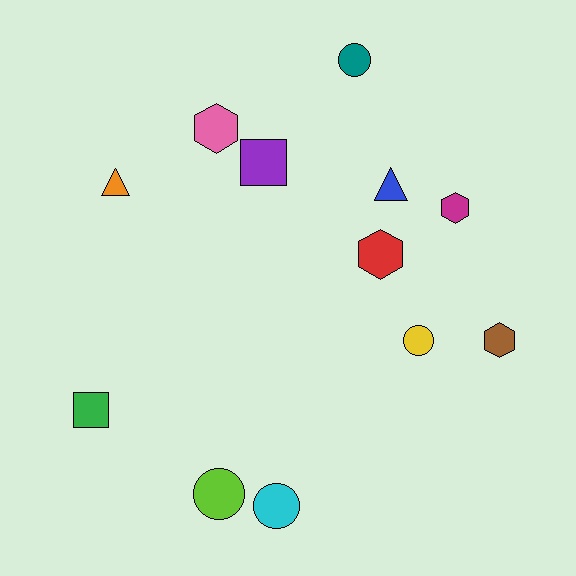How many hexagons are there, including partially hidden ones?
There are 4 hexagons.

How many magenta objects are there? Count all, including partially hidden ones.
There is 1 magenta object.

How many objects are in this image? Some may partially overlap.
There are 12 objects.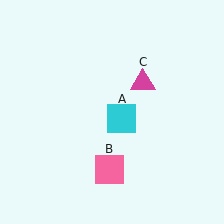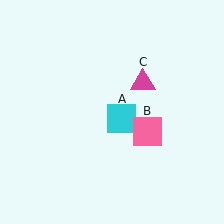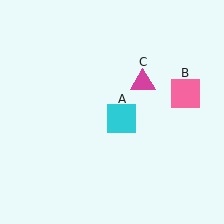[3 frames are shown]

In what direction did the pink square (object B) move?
The pink square (object B) moved up and to the right.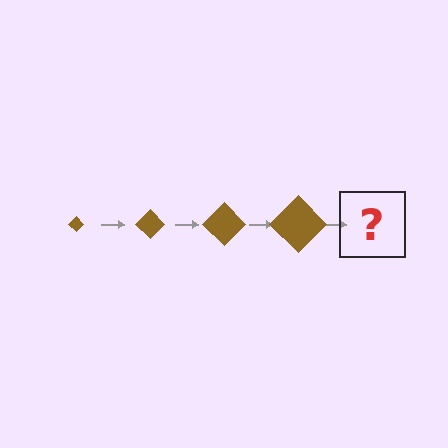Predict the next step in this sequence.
The next step is a brown diamond, larger than the previous one.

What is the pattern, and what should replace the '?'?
The pattern is that the diamond gets progressively larger each step. The '?' should be a brown diamond, larger than the previous one.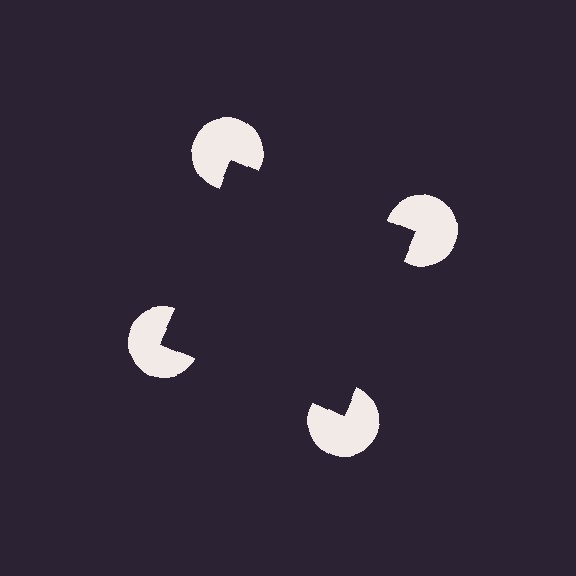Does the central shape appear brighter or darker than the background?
It typically appears slightly darker than the background, even though no actual brightness change is drawn.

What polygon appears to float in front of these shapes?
An illusory square — its edges are inferred from the aligned wedge cuts in the pac-man discs, not physically drawn.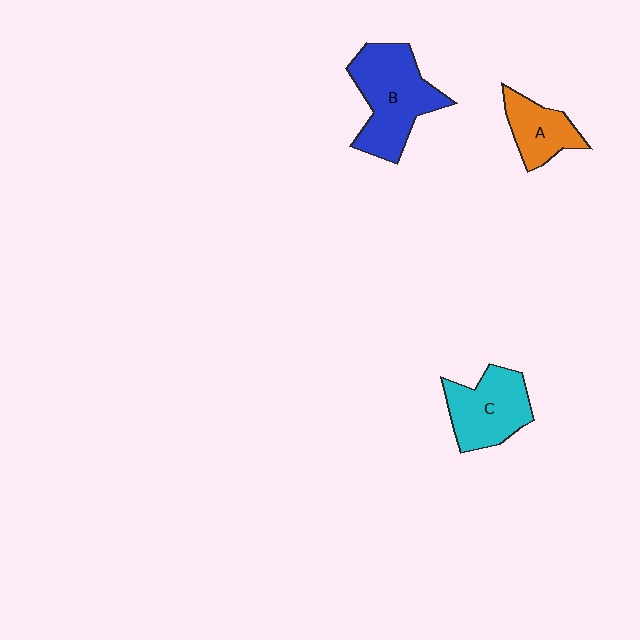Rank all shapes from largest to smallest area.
From largest to smallest: B (blue), C (cyan), A (orange).